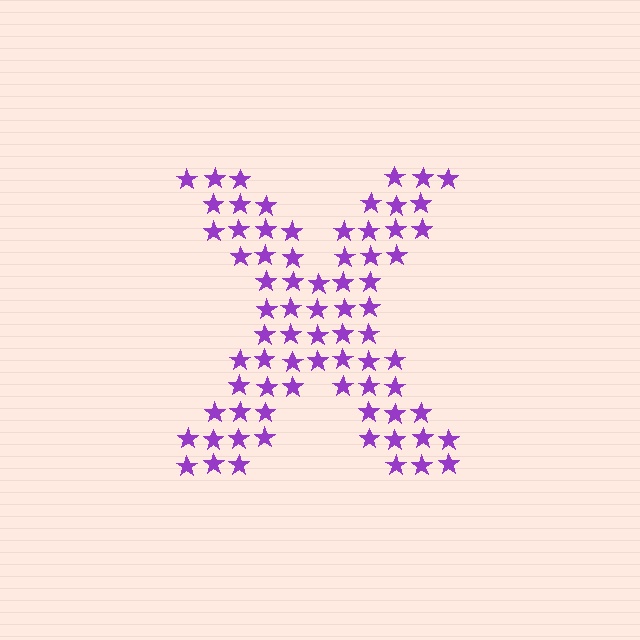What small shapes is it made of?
It is made of small stars.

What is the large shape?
The large shape is the letter X.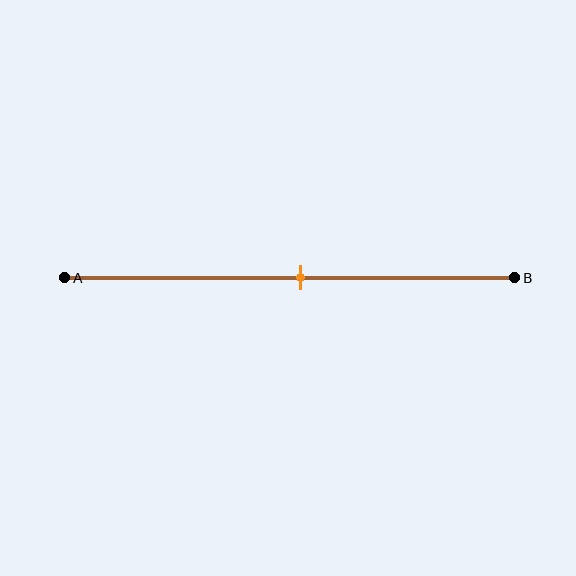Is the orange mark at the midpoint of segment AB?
Yes, the mark is approximately at the midpoint.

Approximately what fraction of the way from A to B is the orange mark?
The orange mark is approximately 55% of the way from A to B.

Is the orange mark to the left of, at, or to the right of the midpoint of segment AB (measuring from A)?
The orange mark is approximately at the midpoint of segment AB.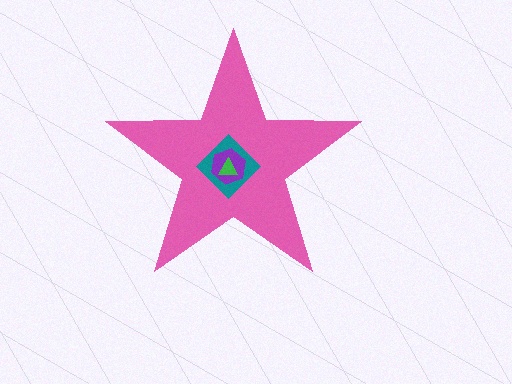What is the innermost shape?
The green triangle.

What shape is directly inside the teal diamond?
The purple hexagon.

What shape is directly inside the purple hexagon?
The green triangle.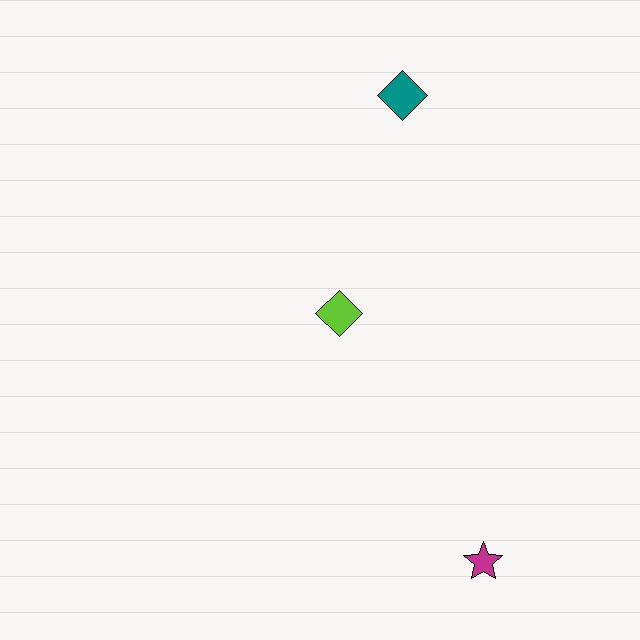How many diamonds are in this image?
There are 2 diamonds.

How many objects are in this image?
There are 3 objects.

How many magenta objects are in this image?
There is 1 magenta object.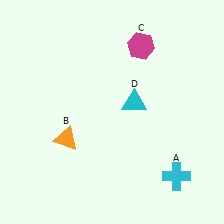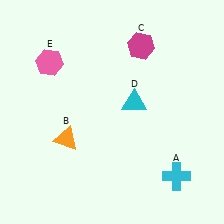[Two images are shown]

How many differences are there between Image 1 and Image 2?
There is 1 difference between the two images.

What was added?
A pink hexagon (E) was added in Image 2.